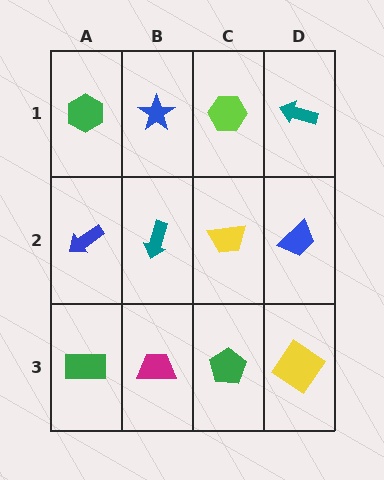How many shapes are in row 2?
4 shapes.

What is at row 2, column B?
A teal arrow.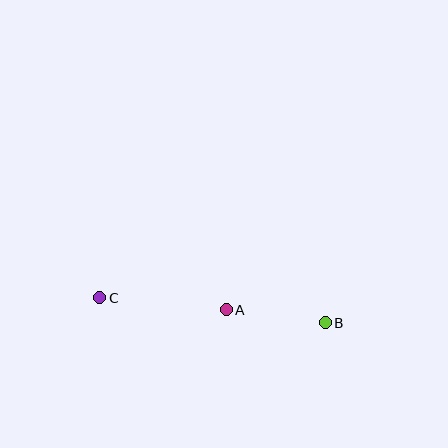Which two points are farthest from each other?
Points B and C are farthest from each other.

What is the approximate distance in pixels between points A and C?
The distance between A and C is approximately 127 pixels.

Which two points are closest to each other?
Points A and B are closest to each other.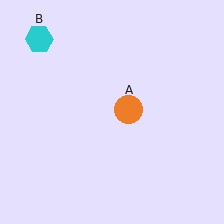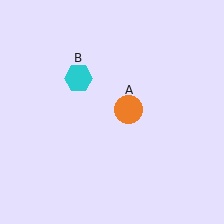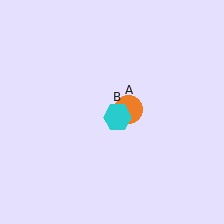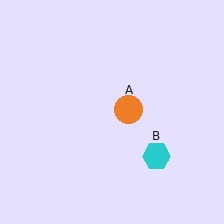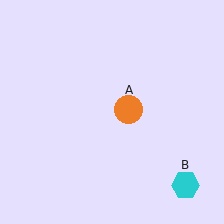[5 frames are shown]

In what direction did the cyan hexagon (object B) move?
The cyan hexagon (object B) moved down and to the right.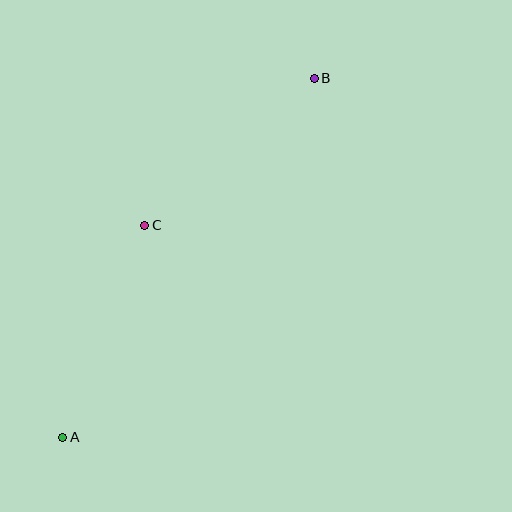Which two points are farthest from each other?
Points A and B are farthest from each other.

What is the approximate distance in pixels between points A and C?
The distance between A and C is approximately 228 pixels.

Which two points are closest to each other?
Points B and C are closest to each other.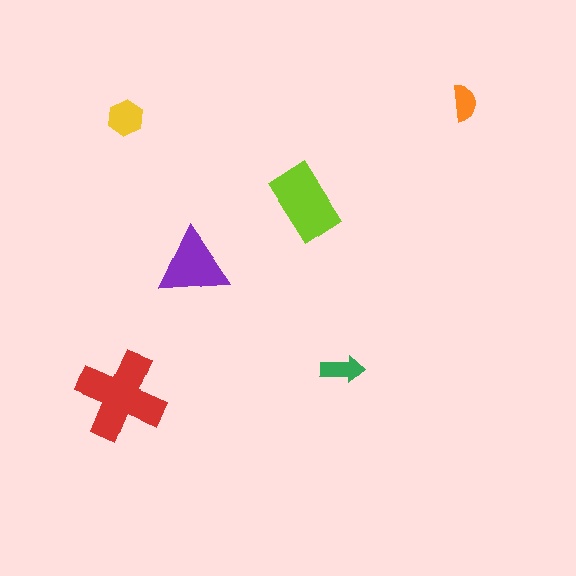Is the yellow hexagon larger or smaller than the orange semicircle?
Larger.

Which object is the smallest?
The orange semicircle.